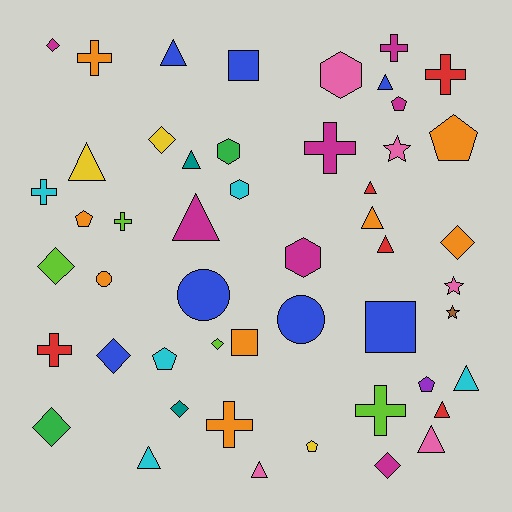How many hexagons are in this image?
There are 4 hexagons.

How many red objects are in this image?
There are 5 red objects.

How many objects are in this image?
There are 50 objects.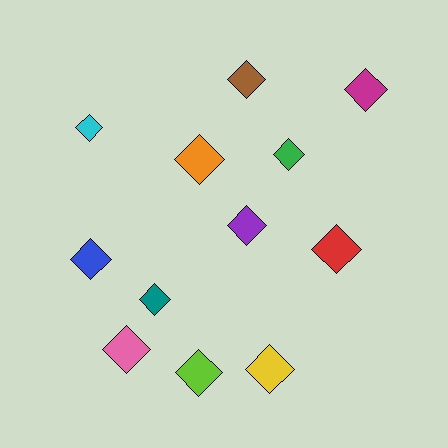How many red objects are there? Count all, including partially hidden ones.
There is 1 red object.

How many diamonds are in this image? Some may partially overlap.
There are 12 diamonds.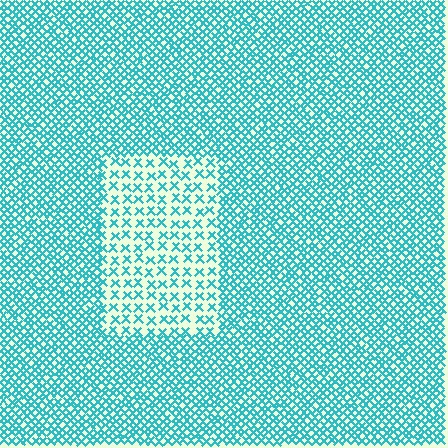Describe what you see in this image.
The image contains small cyan elements arranged at two different densities. A rectangle-shaped region is visible where the elements are less densely packed than the surrounding area.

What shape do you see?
I see a rectangle.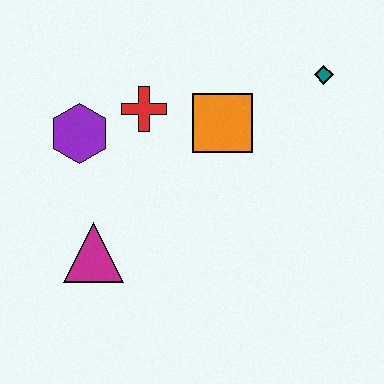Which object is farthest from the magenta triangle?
The teal diamond is farthest from the magenta triangle.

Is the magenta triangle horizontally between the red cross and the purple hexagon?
Yes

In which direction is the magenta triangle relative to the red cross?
The magenta triangle is below the red cross.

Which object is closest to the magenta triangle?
The purple hexagon is closest to the magenta triangle.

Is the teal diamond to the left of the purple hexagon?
No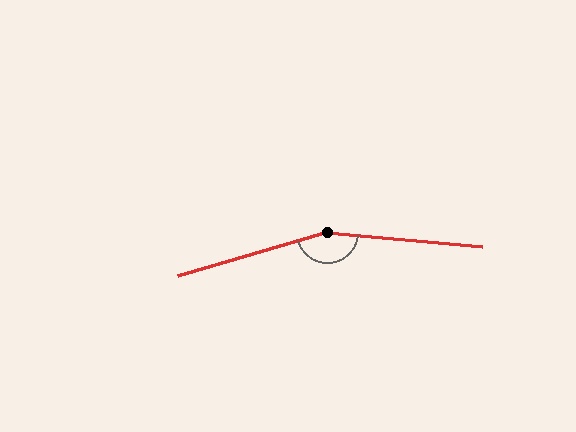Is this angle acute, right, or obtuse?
It is obtuse.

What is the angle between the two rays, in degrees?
Approximately 158 degrees.